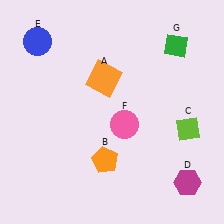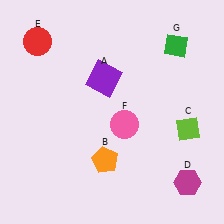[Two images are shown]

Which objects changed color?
A changed from orange to purple. E changed from blue to red.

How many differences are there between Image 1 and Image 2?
There are 2 differences between the two images.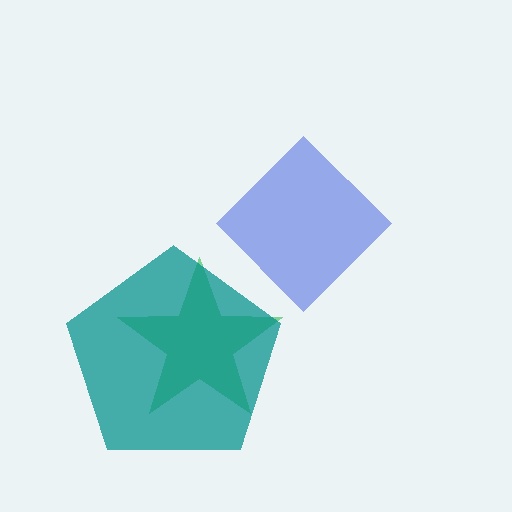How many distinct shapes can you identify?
There are 3 distinct shapes: a blue diamond, a green star, a teal pentagon.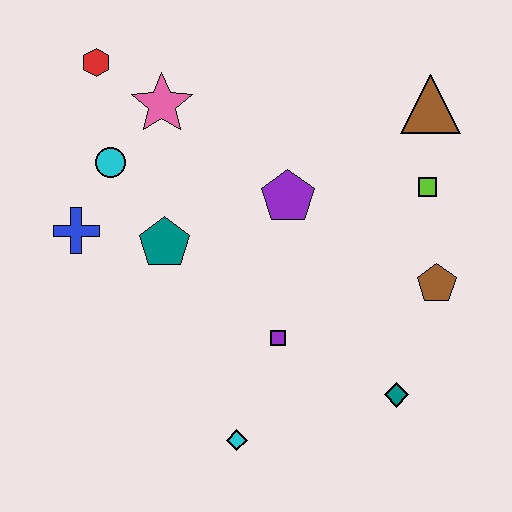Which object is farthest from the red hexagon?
The teal diamond is farthest from the red hexagon.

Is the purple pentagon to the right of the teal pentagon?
Yes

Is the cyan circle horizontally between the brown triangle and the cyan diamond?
No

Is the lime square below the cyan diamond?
No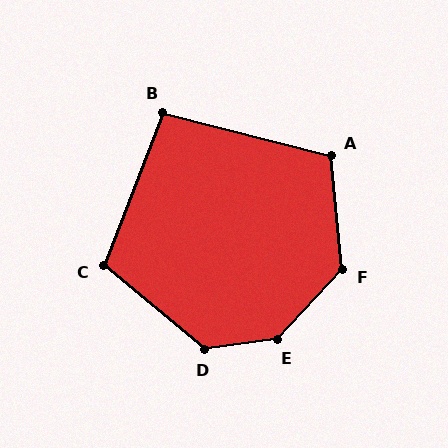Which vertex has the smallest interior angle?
B, at approximately 97 degrees.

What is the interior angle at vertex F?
Approximately 131 degrees (obtuse).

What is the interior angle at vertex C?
Approximately 109 degrees (obtuse).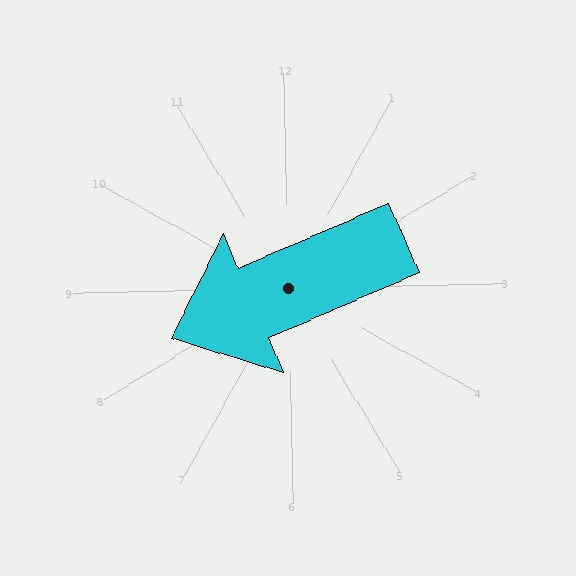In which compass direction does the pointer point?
West.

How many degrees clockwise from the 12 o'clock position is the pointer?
Approximately 248 degrees.